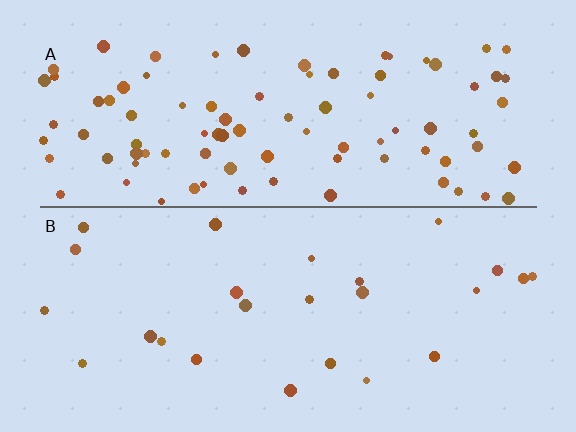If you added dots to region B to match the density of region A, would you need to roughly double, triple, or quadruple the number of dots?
Approximately quadruple.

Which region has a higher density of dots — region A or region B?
A (the top).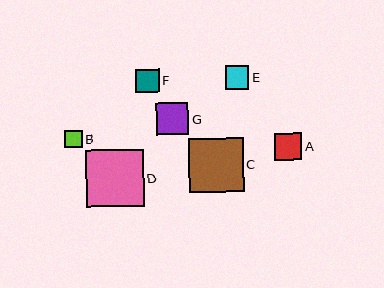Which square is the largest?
Square D is the largest with a size of approximately 57 pixels.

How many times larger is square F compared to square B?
Square F is approximately 1.4 times the size of square B.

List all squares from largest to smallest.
From largest to smallest: D, C, G, A, F, E, B.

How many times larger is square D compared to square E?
Square D is approximately 2.4 times the size of square E.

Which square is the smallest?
Square B is the smallest with a size of approximately 17 pixels.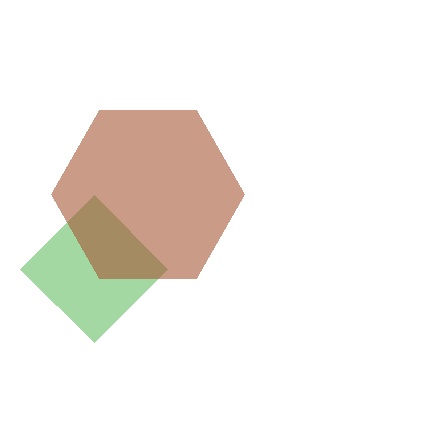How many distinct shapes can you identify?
There are 2 distinct shapes: a green diamond, a brown hexagon.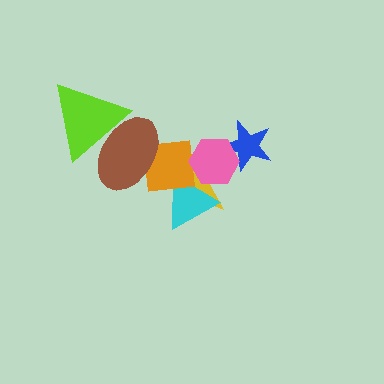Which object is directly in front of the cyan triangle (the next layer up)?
The orange square is directly in front of the cyan triangle.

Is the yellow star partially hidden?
Yes, it is partially covered by another shape.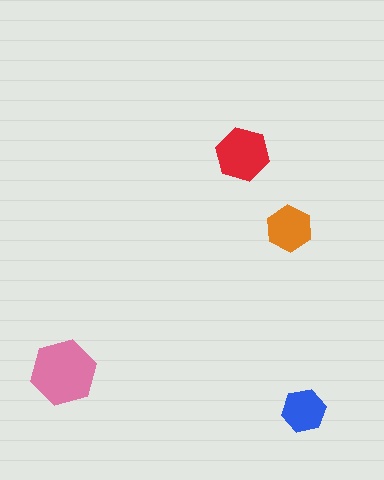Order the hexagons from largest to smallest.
the pink one, the red one, the orange one, the blue one.